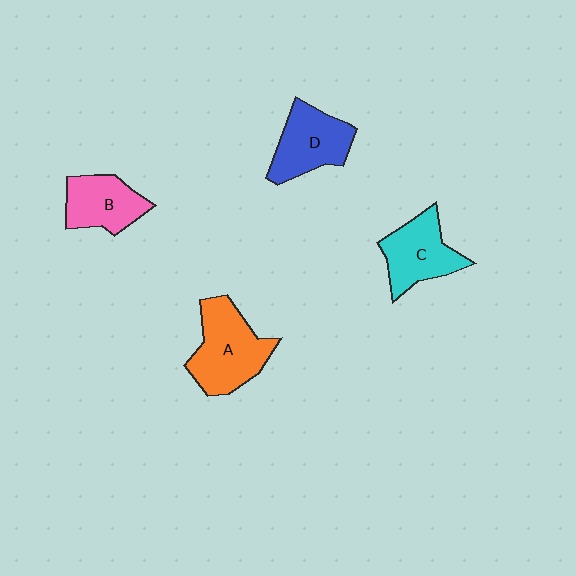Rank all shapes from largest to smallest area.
From largest to smallest: A (orange), D (blue), C (cyan), B (pink).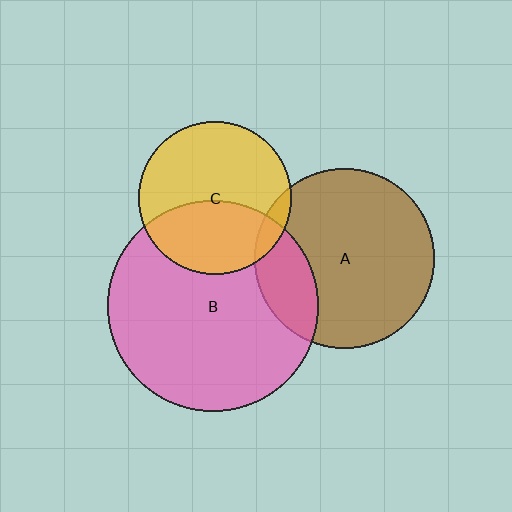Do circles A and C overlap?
Yes.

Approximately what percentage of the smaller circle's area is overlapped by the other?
Approximately 5%.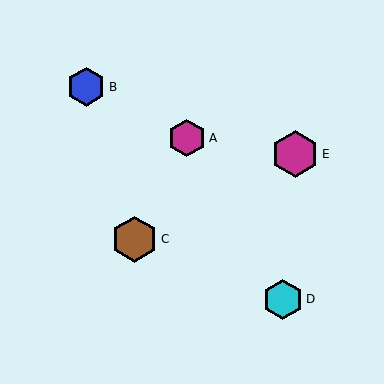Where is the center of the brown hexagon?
The center of the brown hexagon is at (135, 239).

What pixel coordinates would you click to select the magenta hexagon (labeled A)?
Click at (187, 138) to select the magenta hexagon A.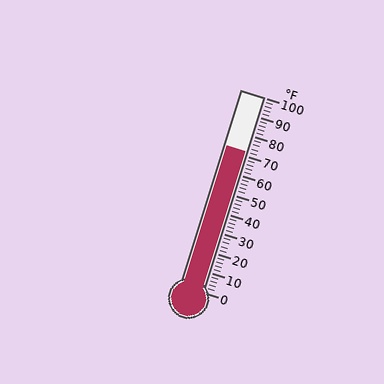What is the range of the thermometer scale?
The thermometer scale ranges from 0°F to 100°F.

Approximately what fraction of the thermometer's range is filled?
The thermometer is filled to approximately 70% of its range.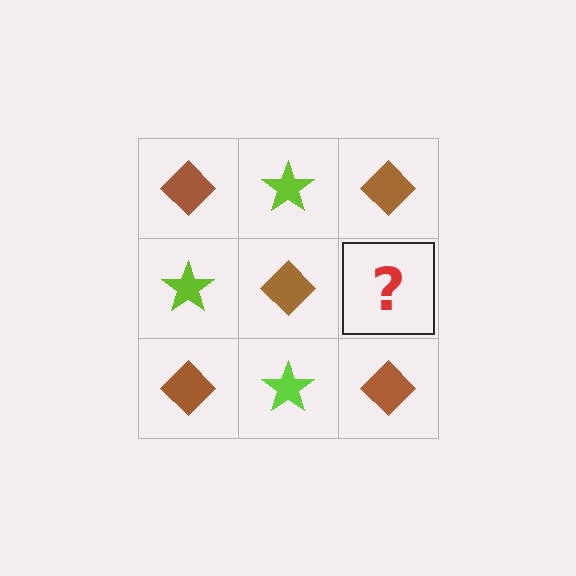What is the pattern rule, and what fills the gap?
The rule is that it alternates brown diamond and lime star in a checkerboard pattern. The gap should be filled with a lime star.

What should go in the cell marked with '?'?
The missing cell should contain a lime star.